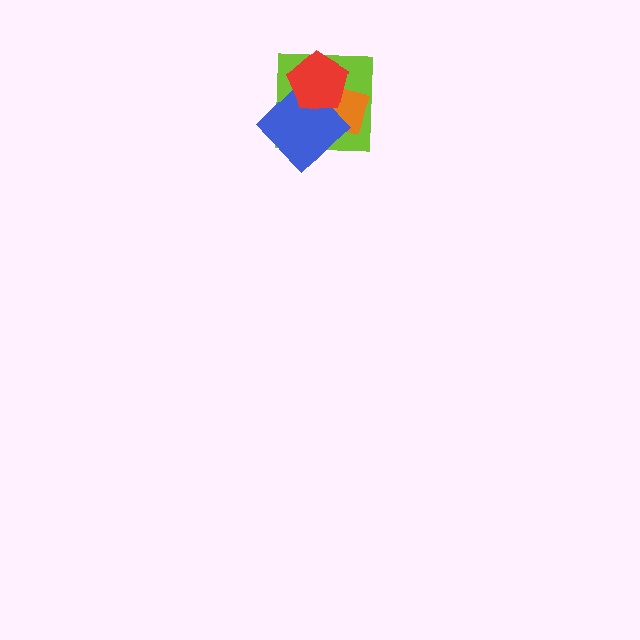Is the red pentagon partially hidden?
No, no other shape covers it.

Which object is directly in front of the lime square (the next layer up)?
The orange square is directly in front of the lime square.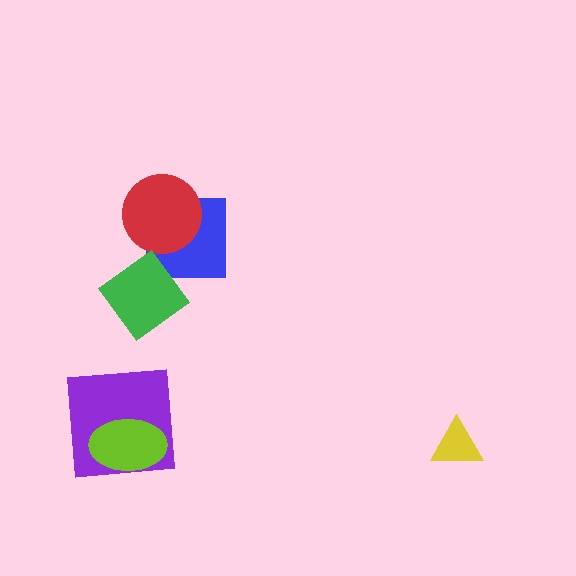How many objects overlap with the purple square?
1 object overlaps with the purple square.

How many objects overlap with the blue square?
2 objects overlap with the blue square.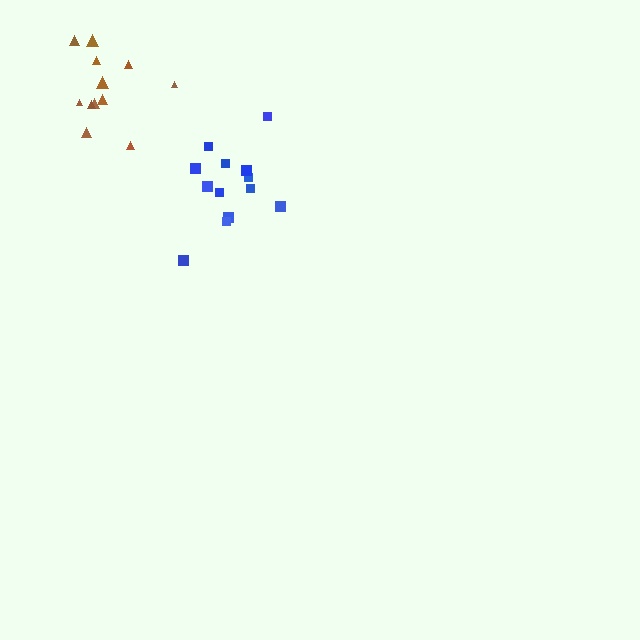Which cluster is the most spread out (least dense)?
Blue.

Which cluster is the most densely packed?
Brown.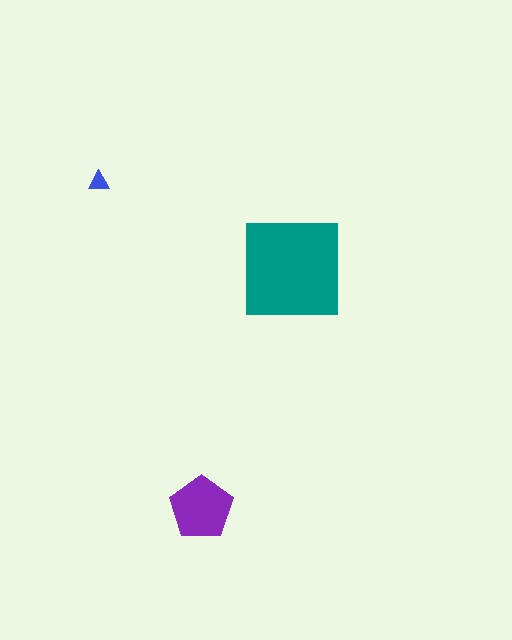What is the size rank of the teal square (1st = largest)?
1st.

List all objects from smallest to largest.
The blue triangle, the purple pentagon, the teal square.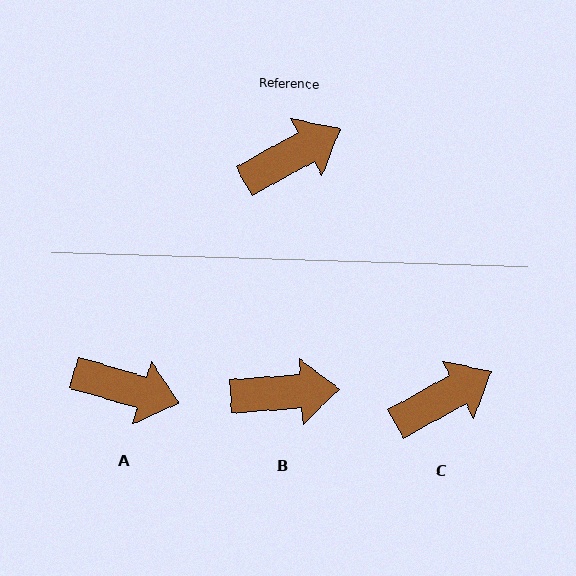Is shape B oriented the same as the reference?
No, it is off by about 25 degrees.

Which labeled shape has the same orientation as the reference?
C.